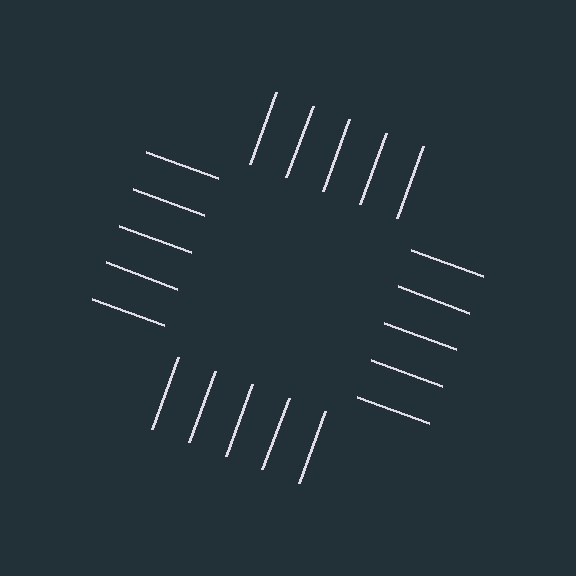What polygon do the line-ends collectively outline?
An illusory square — the line segments terminate on its edges but no continuous stroke is drawn.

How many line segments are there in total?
20 — 5 along each of the 4 edges.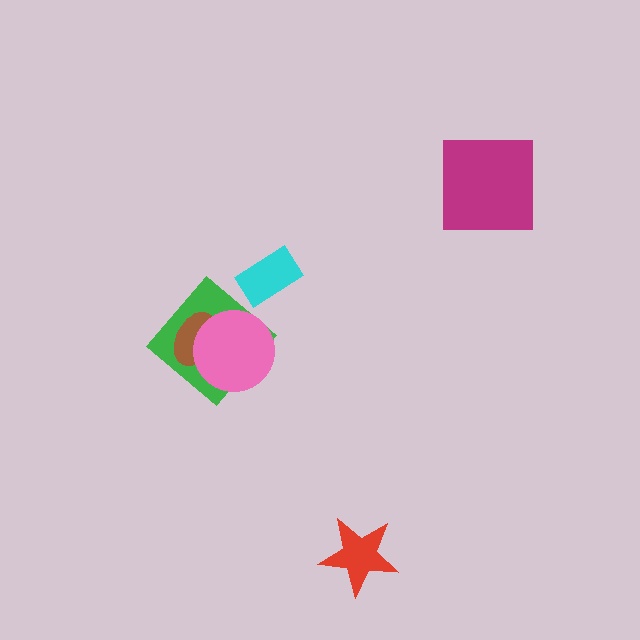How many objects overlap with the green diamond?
2 objects overlap with the green diamond.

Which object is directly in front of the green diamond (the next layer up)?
The brown ellipse is directly in front of the green diamond.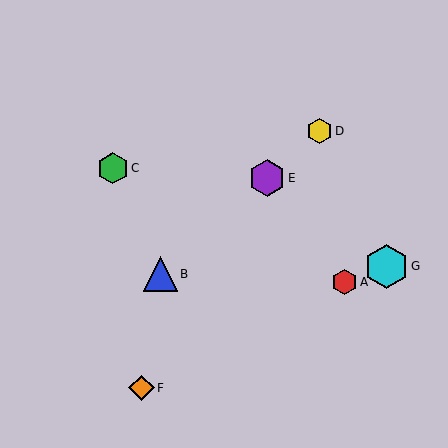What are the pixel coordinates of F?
Object F is at (142, 388).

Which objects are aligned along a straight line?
Objects B, D, E are aligned along a straight line.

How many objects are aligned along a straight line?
3 objects (B, D, E) are aligned along a straight line.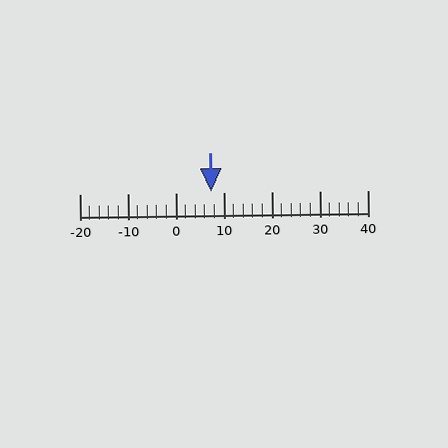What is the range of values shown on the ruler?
The ruler shows values from -20 to 40.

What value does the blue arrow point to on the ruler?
The blue arrow points to approximately 7.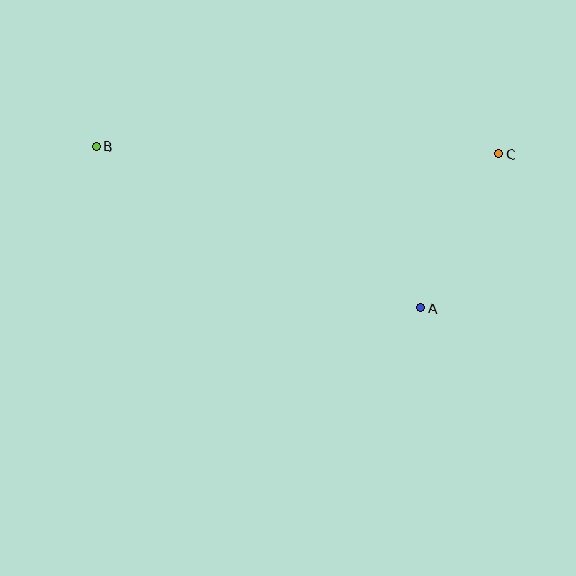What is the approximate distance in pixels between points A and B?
The distance between A and B is approximately 362 pixels.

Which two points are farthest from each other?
Points B and C are farthest from each other.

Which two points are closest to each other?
Points A and C are closest to each other.